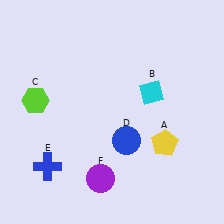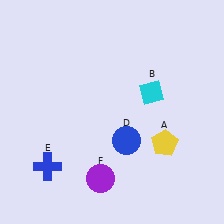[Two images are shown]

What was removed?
The lime hexagon (C) was removed in Image 2.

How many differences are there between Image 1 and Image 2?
There is 1 difference between the two images.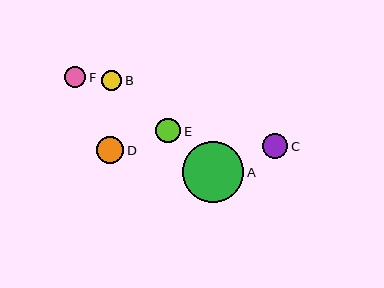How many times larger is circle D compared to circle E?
Circle D is approximately 1.1 times the size of circle E.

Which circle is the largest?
Circle A is the largest with a size of approximately 61 pixels.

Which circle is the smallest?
Circle B is the smallest with a size of approximately 20 pixels.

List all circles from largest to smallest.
From largest to smallest: A, D, C, E, F, B.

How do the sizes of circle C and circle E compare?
Circle C and circle E are approximately the same size.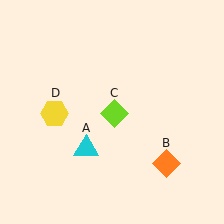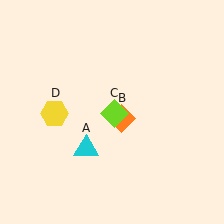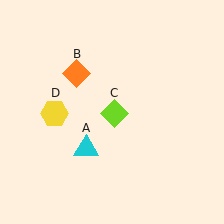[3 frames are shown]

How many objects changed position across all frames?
1 object changed position: orange diamond (object B).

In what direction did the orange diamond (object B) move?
The orange diamond (object B) moved up and to the left.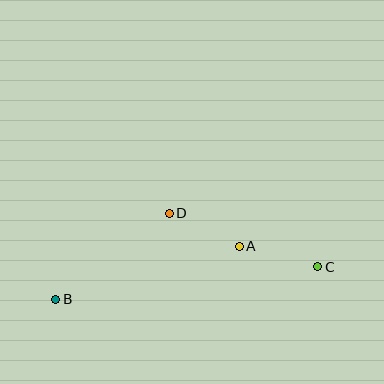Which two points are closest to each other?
Points A and D are closest to each other.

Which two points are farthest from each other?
Points B and C are farthest from each other.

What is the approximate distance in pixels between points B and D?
The distance between B and D is approximately 142 pixels.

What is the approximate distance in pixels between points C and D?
The distance between C and D is approximately 158 pixels.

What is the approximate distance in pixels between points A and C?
The distance between A and C is approximately 81 pixels.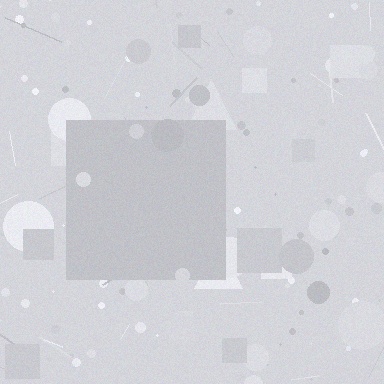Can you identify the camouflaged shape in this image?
The camouflaged shape is a square.